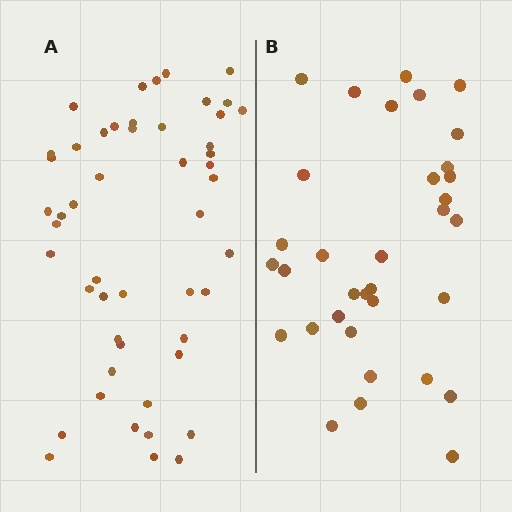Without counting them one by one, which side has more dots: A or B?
Region A (the left region) has more dots.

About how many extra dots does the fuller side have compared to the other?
Region A has approximately 15 more dots than region B.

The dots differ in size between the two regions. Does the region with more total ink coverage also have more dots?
No. Region B has more total ink coverage because its dots are larger, but region A actually contains more individual dots. Total area can be misleading — the number of items is what matters here.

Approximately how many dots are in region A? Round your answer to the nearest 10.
About 50 dots.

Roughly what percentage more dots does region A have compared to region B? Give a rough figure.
About 45% more.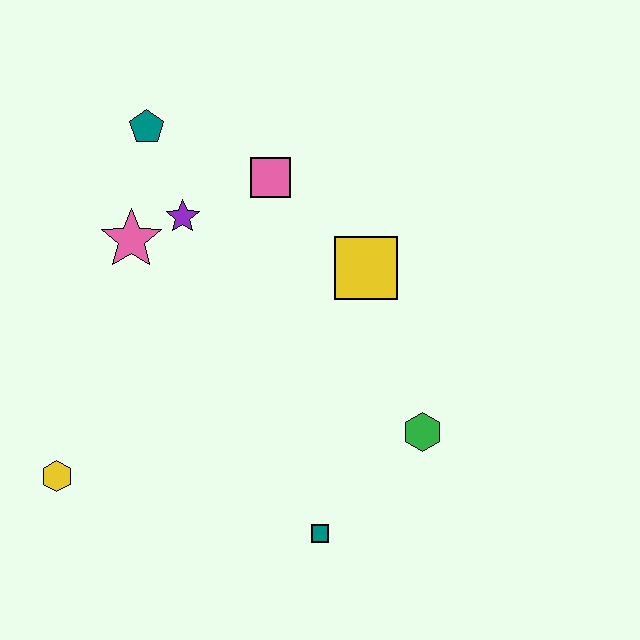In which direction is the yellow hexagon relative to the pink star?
The yellow hexagon is below the pink star.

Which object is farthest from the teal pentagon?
The teal square is farthest from the teal pentagon.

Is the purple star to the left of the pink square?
Yes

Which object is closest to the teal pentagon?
The purple star is closest to the teal pentagon.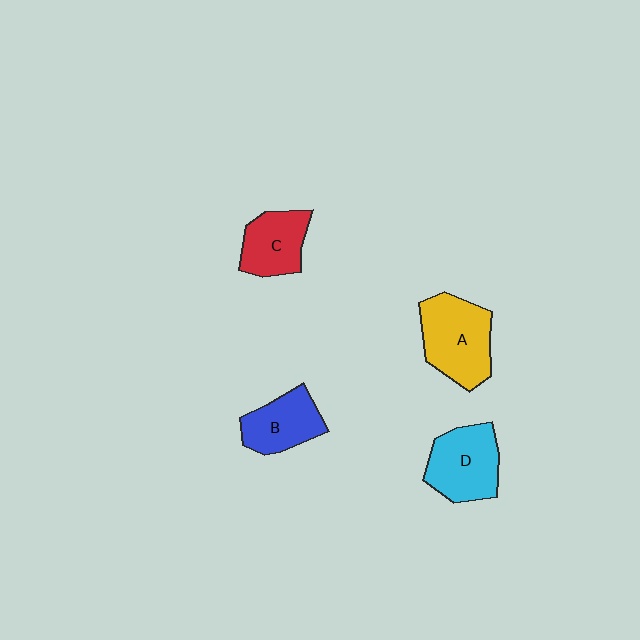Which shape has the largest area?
Shape A (yellow).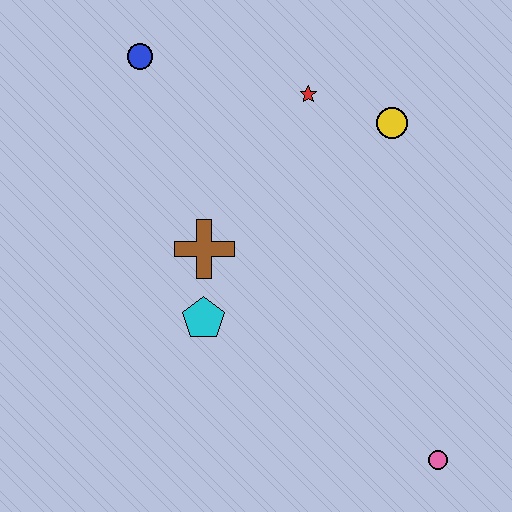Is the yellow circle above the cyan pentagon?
Yes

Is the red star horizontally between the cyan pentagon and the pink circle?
Yes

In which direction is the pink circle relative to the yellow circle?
The pink circle is below the yellow circle.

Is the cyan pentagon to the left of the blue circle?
No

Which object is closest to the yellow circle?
The red star is closest to the yellow circle.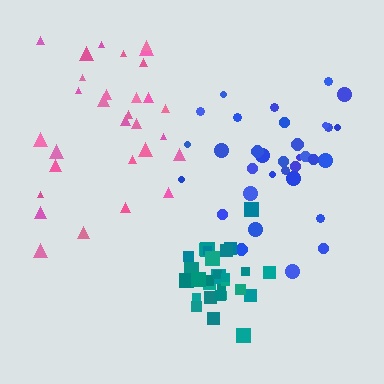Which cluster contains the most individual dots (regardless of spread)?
Blue (33).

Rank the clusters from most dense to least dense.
teal, blue, pink.